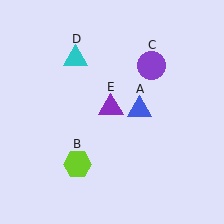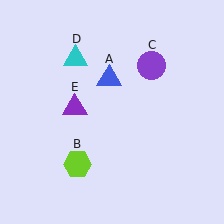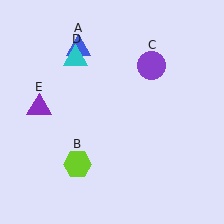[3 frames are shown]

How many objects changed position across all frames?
2 objects changed position: blue triangle (object A), purple triangle (object E).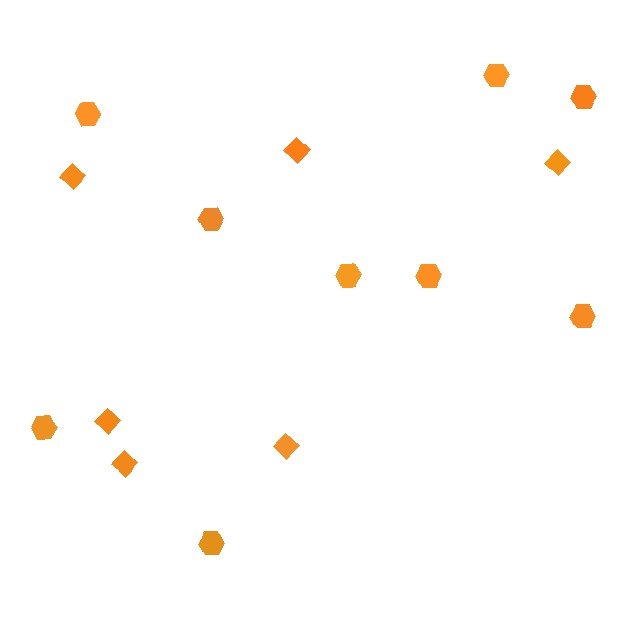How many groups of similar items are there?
There are 2 groups: one group of hexagons (9) and one group of diamonds (6).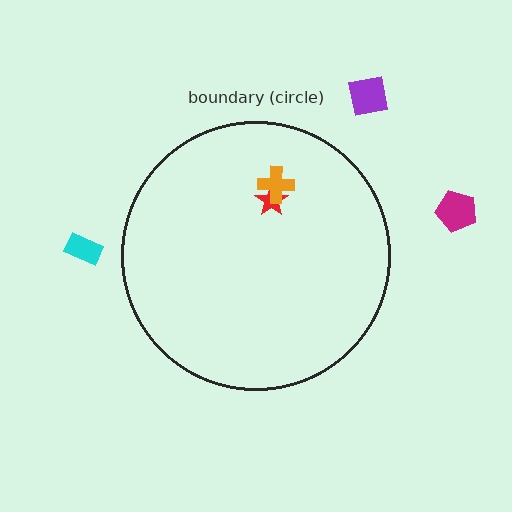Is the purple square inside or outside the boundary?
Outside.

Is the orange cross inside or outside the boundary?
Inside.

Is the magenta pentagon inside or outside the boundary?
Outside.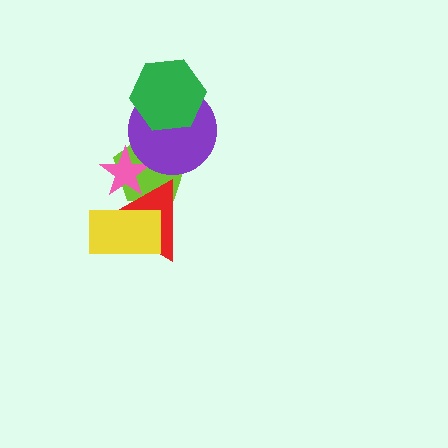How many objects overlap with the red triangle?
3 objects overlap with the red triangle.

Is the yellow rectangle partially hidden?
No, no other shape covers it.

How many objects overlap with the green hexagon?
1 object overlaps with the green hexagon.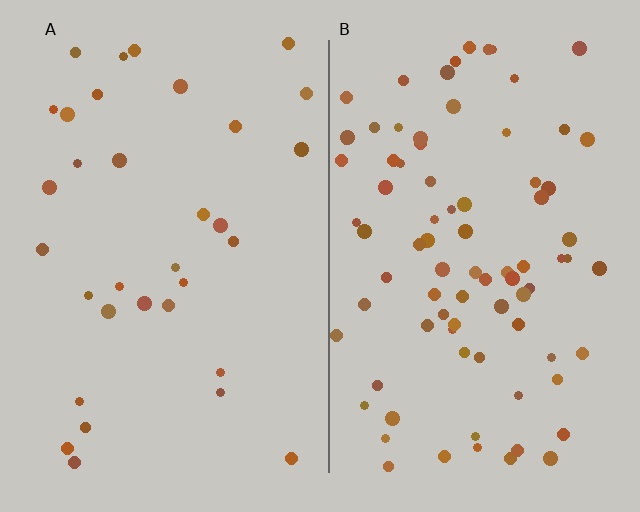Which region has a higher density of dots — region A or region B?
B (the right).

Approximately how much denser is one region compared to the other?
Approximately 2.5× — region B over region A.